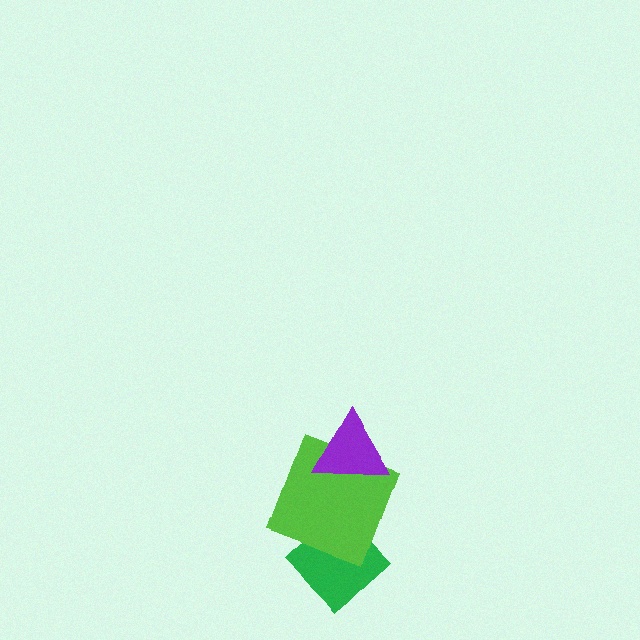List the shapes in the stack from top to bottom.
From top to bottom: the purple triangle, the lime square, the green diamond.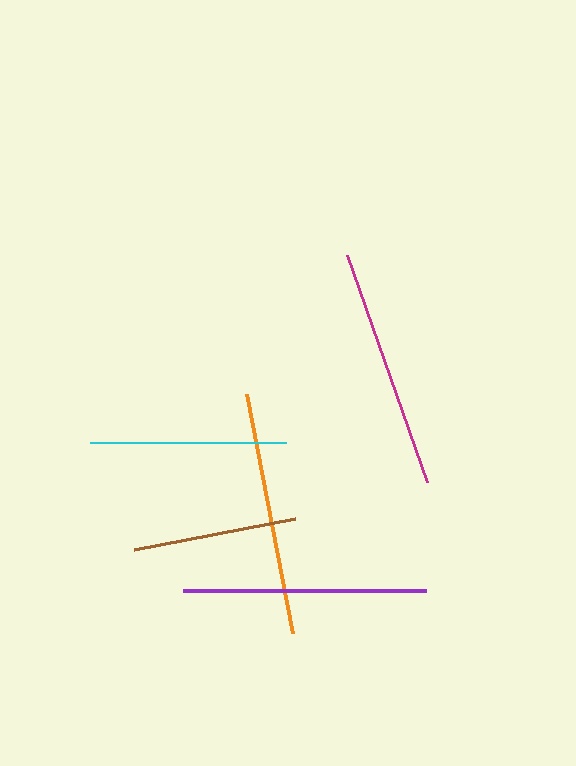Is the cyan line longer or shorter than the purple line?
The purple line is longer than the cyan line.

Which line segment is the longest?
The orange line is the longest at approximately 244 pixels.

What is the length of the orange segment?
The orange segment is approximately 244 pixels long.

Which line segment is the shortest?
The brown line is the shortest at approximately 163 pixels.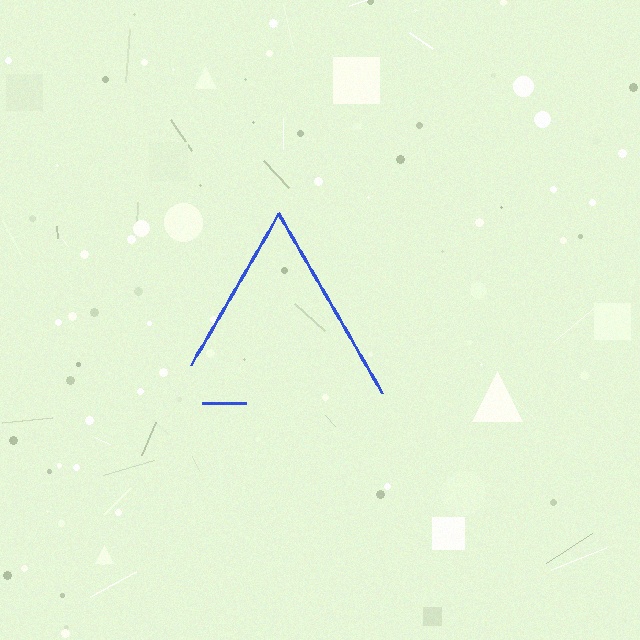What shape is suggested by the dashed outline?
The dashed outline suggests a triangle.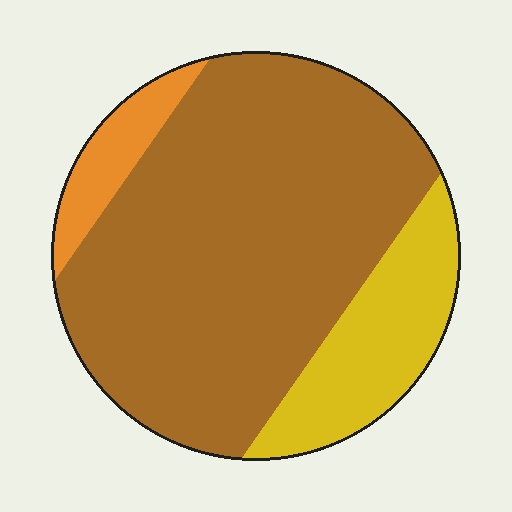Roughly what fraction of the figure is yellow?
Yellow takes up between a sixth and a third of the figure.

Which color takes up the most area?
Brown, at roughly 75%.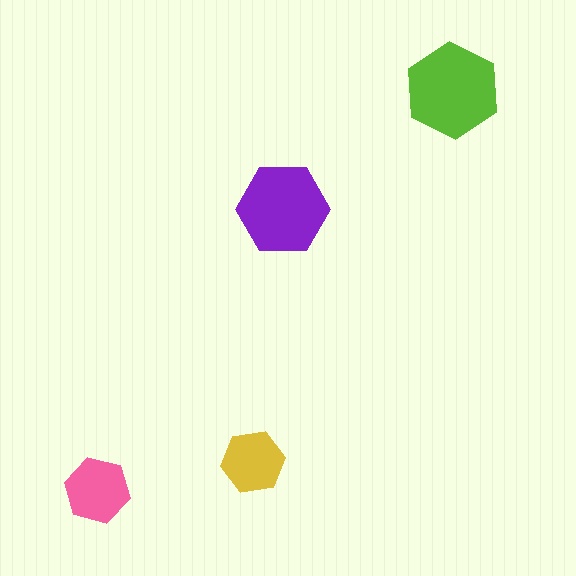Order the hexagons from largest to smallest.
the lime one, the purple one, the pink one, the yellow one.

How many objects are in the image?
There are 4 objects in the image.